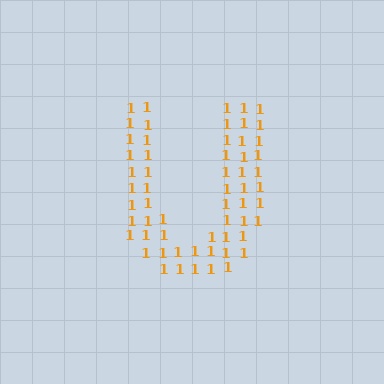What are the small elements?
The small elements are digit 1's.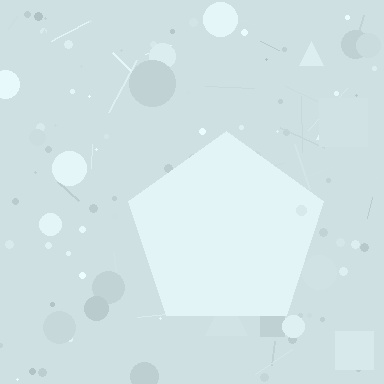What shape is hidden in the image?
A pentagon is hidden in the image.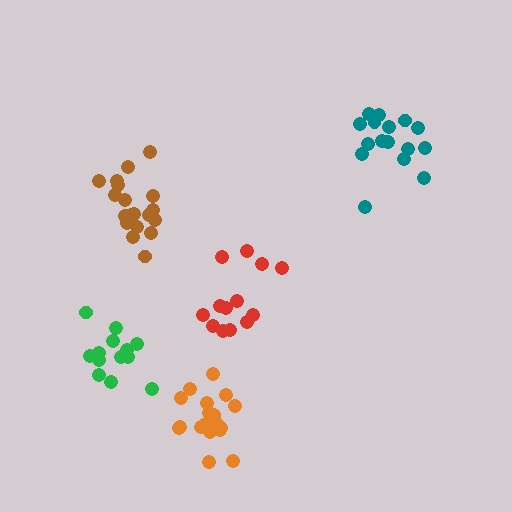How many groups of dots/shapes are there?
There are 5 groups.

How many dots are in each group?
Group 1: 13 dots, Group 2: 19 dots, Group 3: 16 dots, Group 4: 19 dots, Group 5: 13 dots (80 total).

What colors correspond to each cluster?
The clusters are colored: red, brown, teal, orange, green.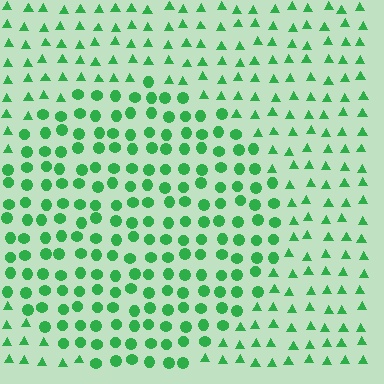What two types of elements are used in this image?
The image uses circles inside the circle region and triangles outside it.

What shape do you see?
I see a circle.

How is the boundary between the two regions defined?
The boundary is defined by a change in element shape: circles inside vs. triangles outside. All elements share the same color and spacing.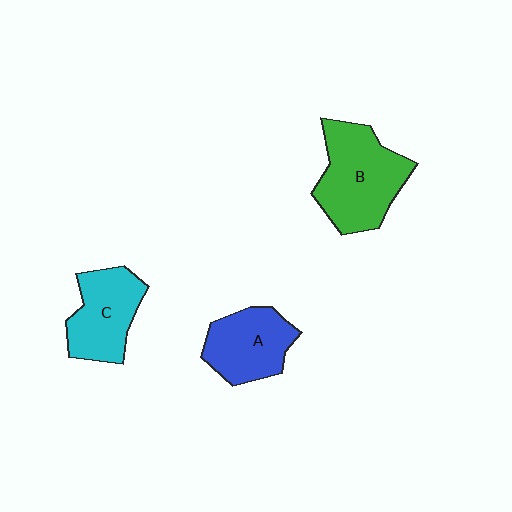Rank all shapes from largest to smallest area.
From largest to smallest: B (green), C (cyan), A (blue).